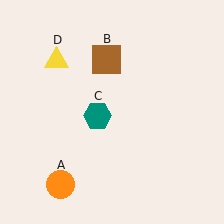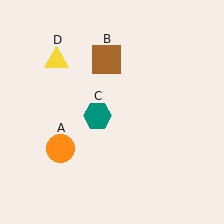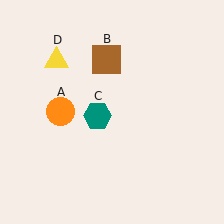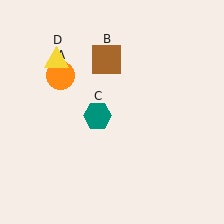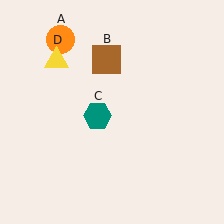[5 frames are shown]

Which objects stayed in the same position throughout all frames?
Brown square (object B) and teal hexagon (object C) and yellow triangle (object D) remained stationary.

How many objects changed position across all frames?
1 object changed position: orange circle (object A).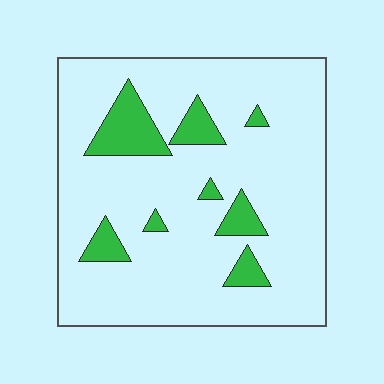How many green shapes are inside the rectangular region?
8.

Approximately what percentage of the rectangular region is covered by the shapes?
Approximately 15%.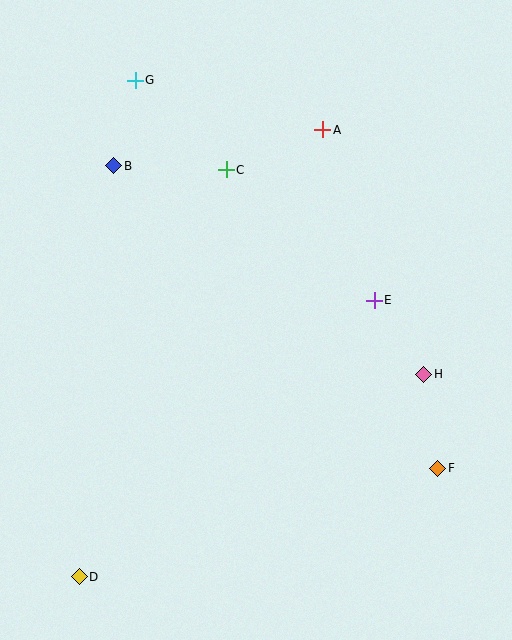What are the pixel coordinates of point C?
Point C is at (226, 170).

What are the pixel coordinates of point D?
Point D is at (79, 577).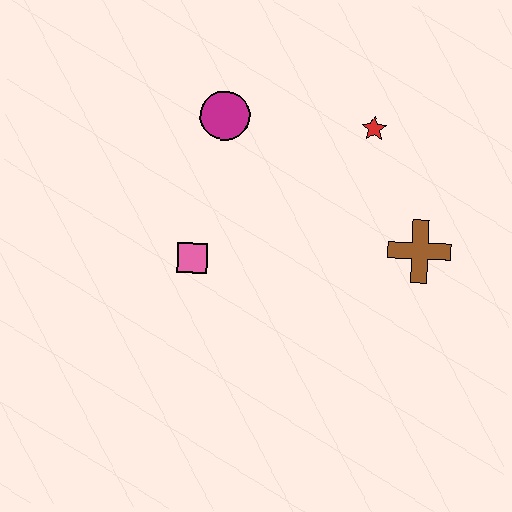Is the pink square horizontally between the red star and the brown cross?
No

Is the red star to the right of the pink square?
Yes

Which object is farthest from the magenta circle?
The brown cross is farthest from the magenta circle.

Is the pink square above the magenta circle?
No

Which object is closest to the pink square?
The magenta circle is closest to the pink square.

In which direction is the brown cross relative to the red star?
The brown cross is below the red star.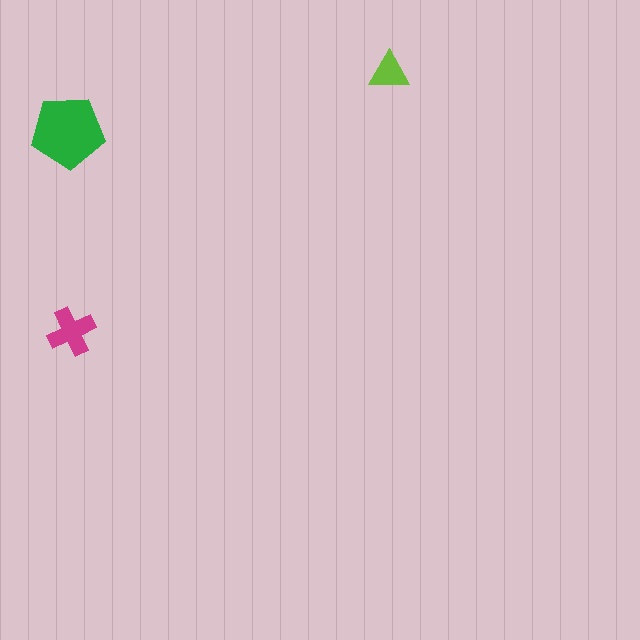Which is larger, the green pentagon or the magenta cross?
The green pentagon.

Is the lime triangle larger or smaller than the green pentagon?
Smaller.